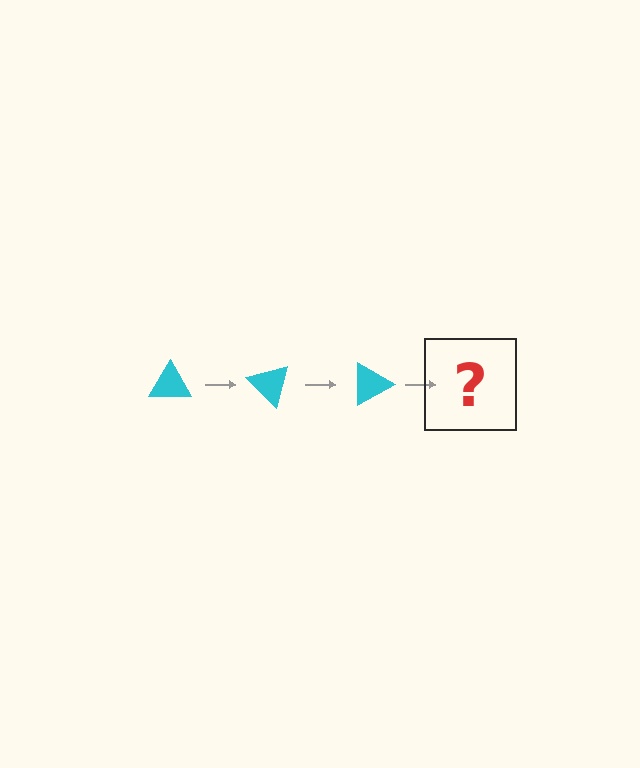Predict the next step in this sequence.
The next step is a cyan triangle rotated 135 degrees.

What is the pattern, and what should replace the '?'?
The pattern is that the triangle rotates 45 degrees each step. The '?' should be a cyan triangle rotated 135 degrees.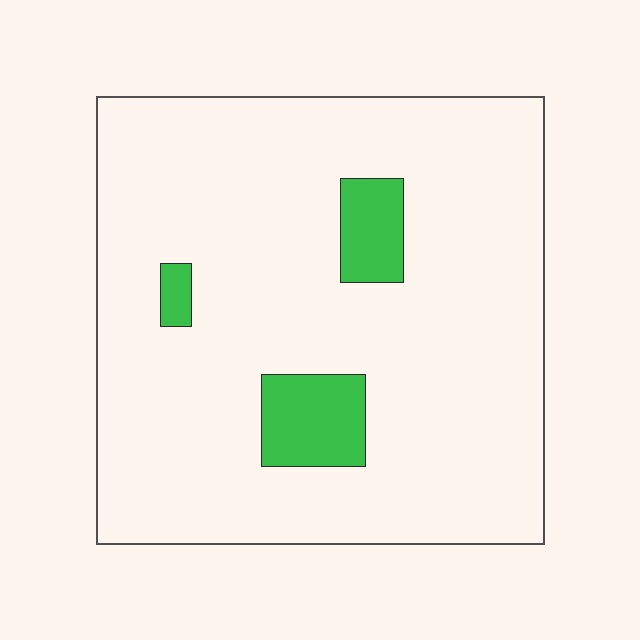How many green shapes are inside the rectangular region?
3.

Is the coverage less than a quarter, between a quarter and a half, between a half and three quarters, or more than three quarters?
Less than a quarter.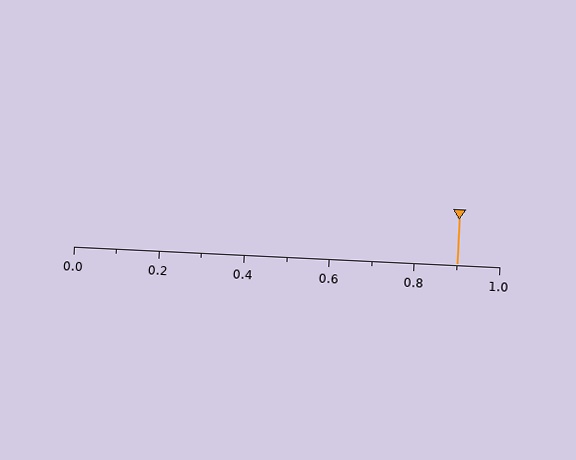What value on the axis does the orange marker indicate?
The marker indicates approximately 0.9.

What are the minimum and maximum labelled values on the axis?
The axis runs from 0.0 to 1.0.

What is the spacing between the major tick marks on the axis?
The major ticks are spaced 0.2 apart.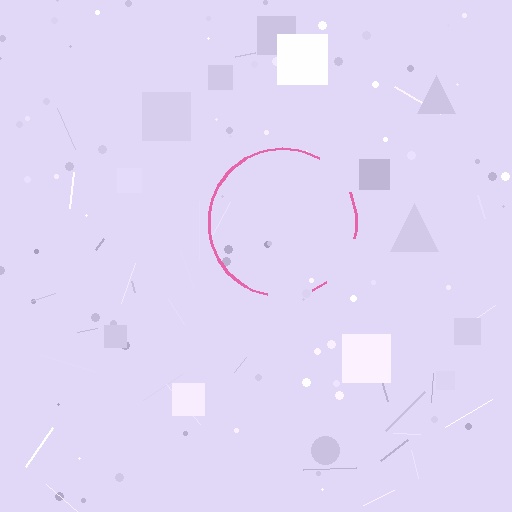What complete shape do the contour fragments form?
The contour fragments form a circle.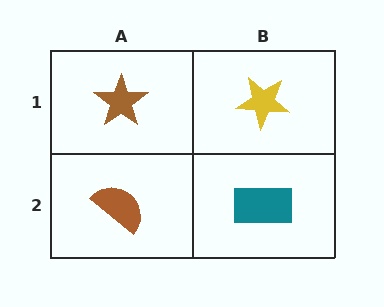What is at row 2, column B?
A teal rectangle.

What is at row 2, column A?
A brown semicircle.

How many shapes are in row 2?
2 shapes.